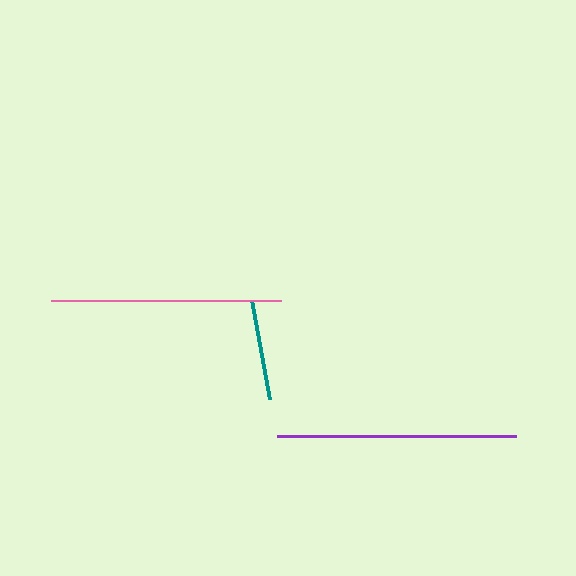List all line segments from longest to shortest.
From longest to shortest: purple, pink, teal.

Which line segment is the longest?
The purple line is the longest at approximately 239 pixels.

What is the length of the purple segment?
The purple segment is approximately 239 pixels long.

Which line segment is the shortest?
The teal line is the shortest at approximately 101 pixels.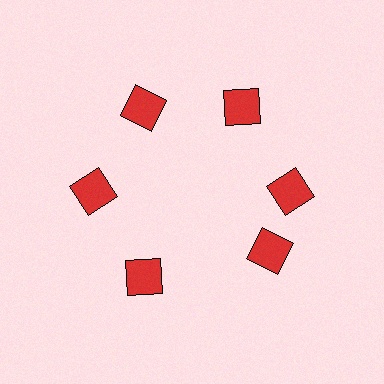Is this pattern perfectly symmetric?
No. The 6 red squares are arranged in a ring, but one element near the 5 o'clock position is rotated out of alignment along the ring, breaking the 6-fold rotational symmetry.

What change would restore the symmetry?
The symmetry would be restored by rotating it back into even spacing with its neighbors so that all 6 squares sit at equal angles and equal distance from the center.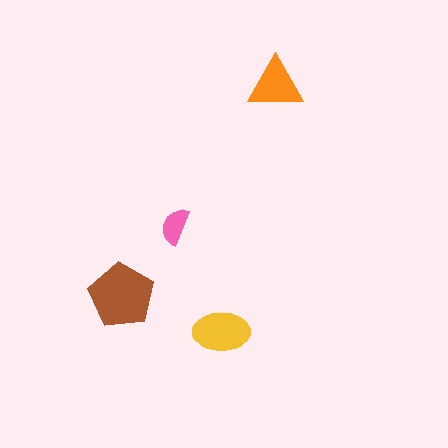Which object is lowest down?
The yellow ellipse is bottommost.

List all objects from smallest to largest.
The pink semicircle, the orange triangle, the yellow ellipse, the brown pentagon.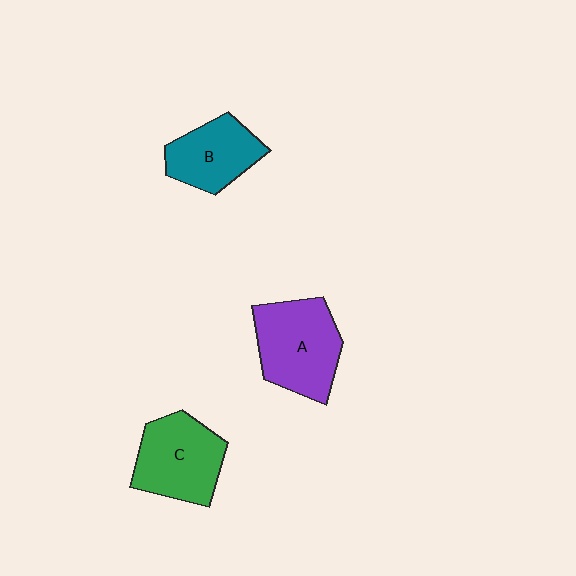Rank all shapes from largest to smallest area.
From largest to smallest: A (purple), C (green), B (teal).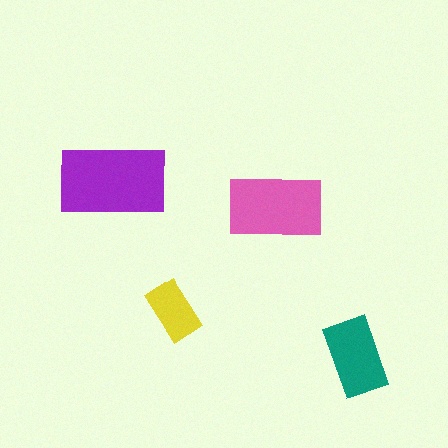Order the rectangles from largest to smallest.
the purple one, the pink one, the teal one, the yellow one.